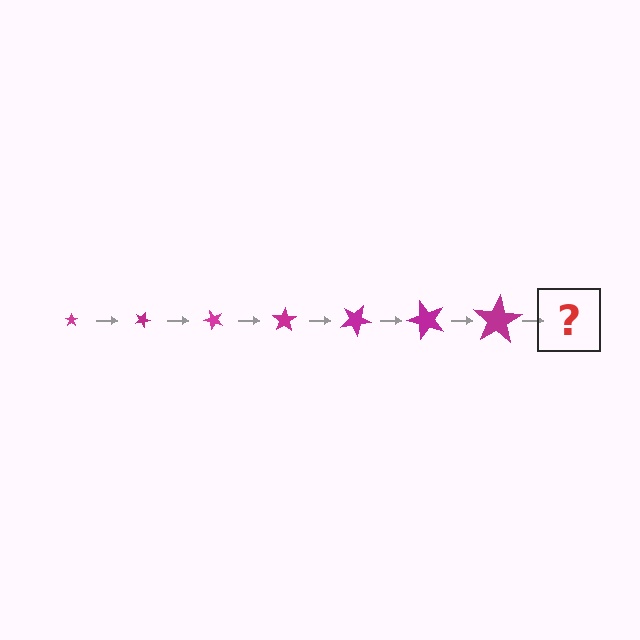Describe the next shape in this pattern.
It should be a star, larger than the previous one and rotated 175 degrees from the start.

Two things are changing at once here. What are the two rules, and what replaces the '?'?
The two rules are that the star grows larger each step and it rotates 25 degrees each step. The '?' should be a star, larger than the previous one and rotated 175 degrees from the start.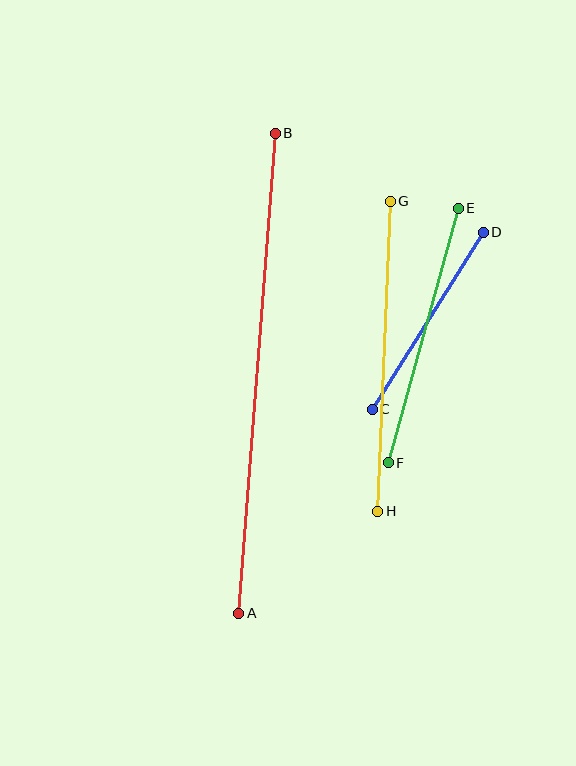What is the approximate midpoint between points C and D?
The midpoint is at approximately (428, 321) pixels.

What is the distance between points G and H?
The distance is approximately 310 pixels.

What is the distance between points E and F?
The distance is approximately 264 pixels.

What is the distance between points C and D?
The distance is approximately 209 pixels.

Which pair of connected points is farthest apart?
Points A and B are farthest apart.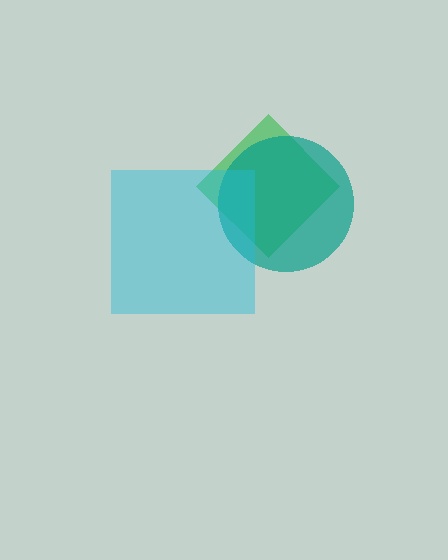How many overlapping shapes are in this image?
There are 3 overlapping shapes in the image.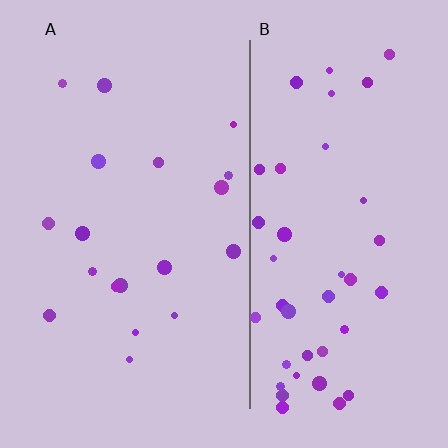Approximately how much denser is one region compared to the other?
Approximately 2.3× — region B over region A.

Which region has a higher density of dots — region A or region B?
B (the right).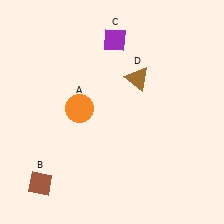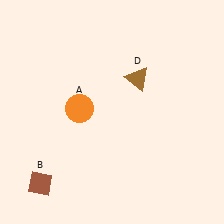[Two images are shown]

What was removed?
The purple diamond (C) was removed in Image 2.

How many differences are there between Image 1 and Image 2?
There is 1 difference between the two images.